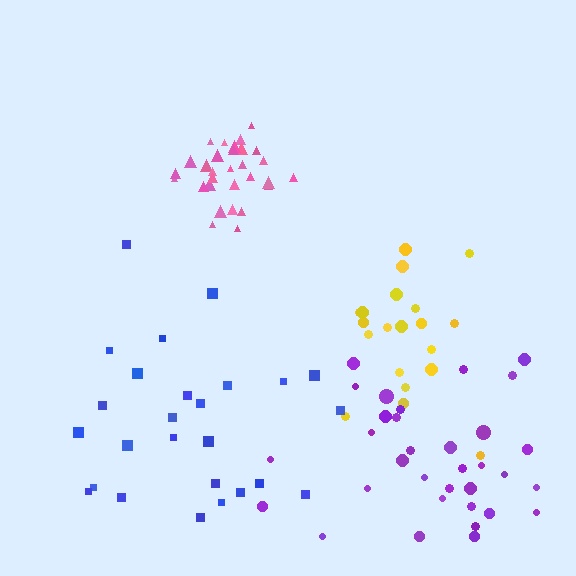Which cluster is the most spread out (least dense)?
Blue.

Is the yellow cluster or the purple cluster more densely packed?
Yellow.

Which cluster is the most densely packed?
Pink.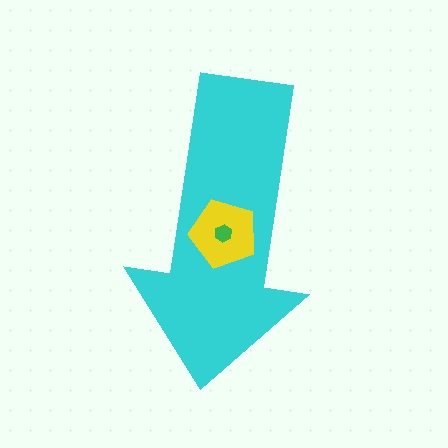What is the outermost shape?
The cyan arrow.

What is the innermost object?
The green hexagon.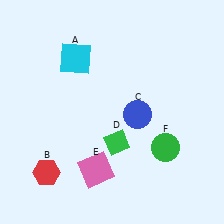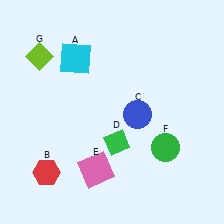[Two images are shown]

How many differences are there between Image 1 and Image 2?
There is 1 difference between the two images.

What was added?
A lime diamond (G) was added in Image 2.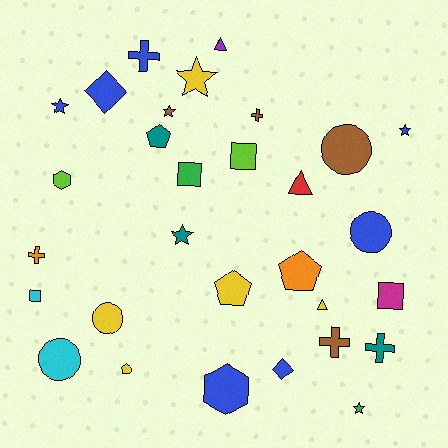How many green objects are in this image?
There are 2 green objects.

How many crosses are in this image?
There are 5 crosses.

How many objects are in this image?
There are 30 objects.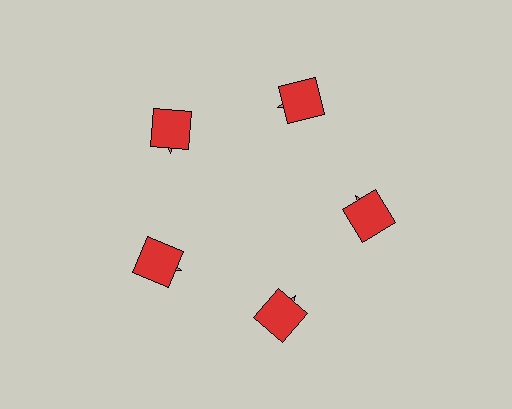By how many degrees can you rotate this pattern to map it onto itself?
The pattern maps onto itself every 72 degrees of rotation.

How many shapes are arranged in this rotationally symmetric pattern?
There are 10 shapes, arranged in 5 groups of 2.